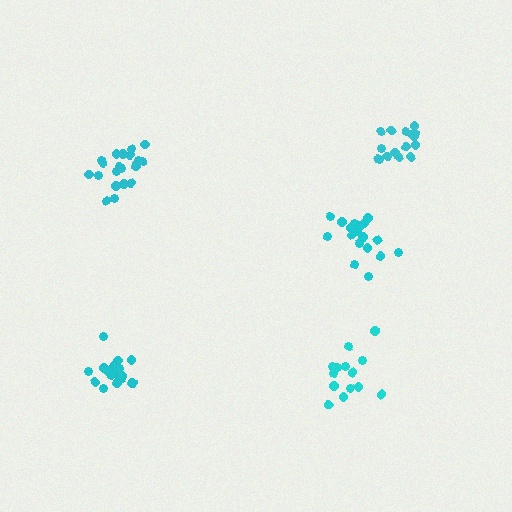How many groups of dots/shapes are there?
There are 5 groups.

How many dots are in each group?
Group 1: 20 dots, Group 2: 20 dots, Group 3: 19 dots, Group 4: 14 dots, Group 5: 16 dots (89 total).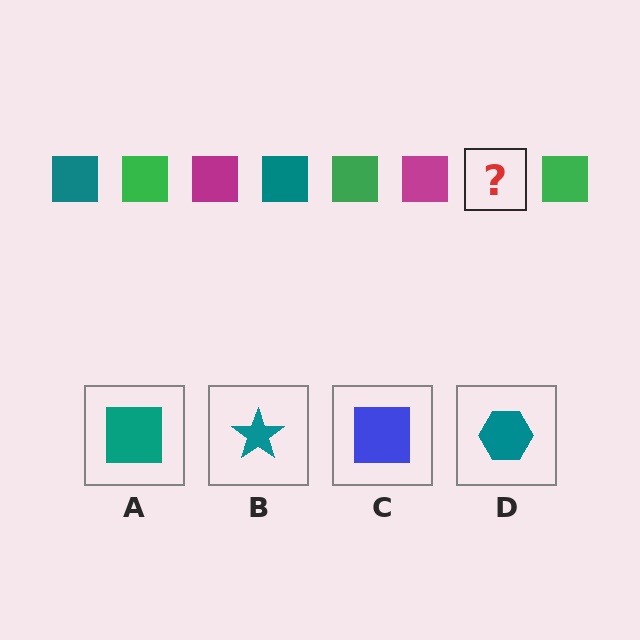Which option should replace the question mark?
Option A.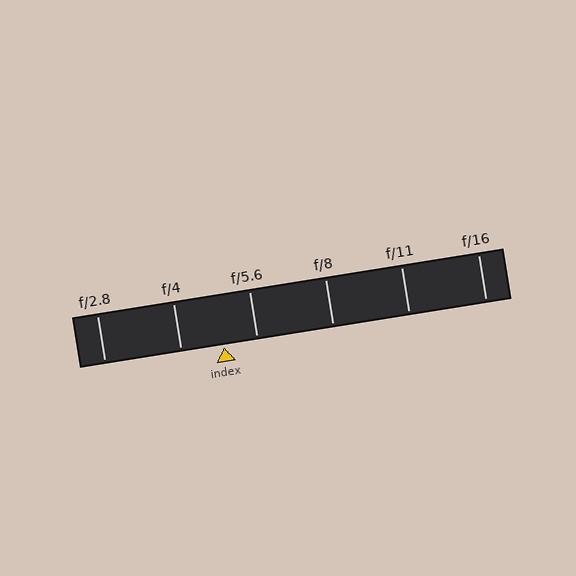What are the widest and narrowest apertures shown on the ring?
The widest aperture shown is f/2.8 and the narrowest is f/16.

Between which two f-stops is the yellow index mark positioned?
The index mark is between f/4 and f/5.6.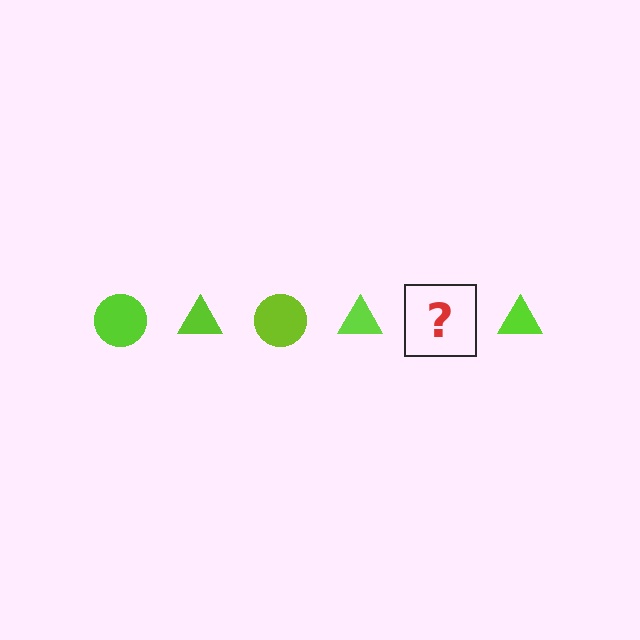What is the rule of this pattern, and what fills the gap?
The rule is that the pattern cycles through circle, triangle shapes in lime. The gap should be filled with a lime circle.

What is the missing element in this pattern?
The missing element is a lime circle.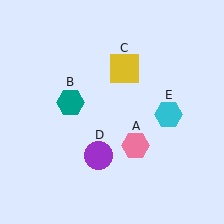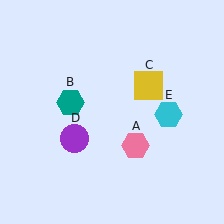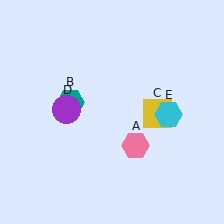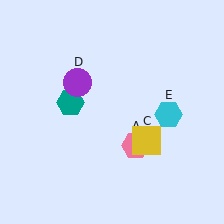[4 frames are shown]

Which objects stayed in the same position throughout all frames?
Pink hexagon (object A) and teal hexagon (object B) and cyan hexagon (object E) remained stationary.